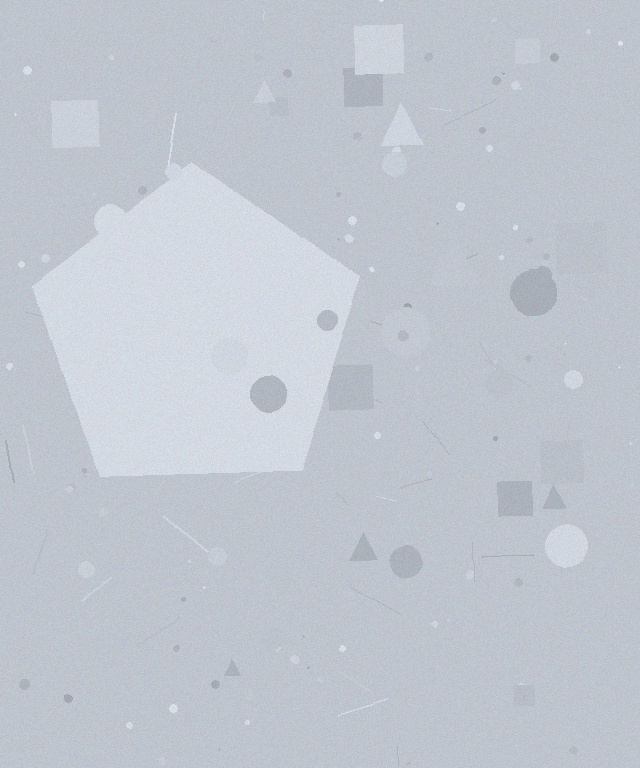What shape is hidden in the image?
A pentagon is hidden in the image.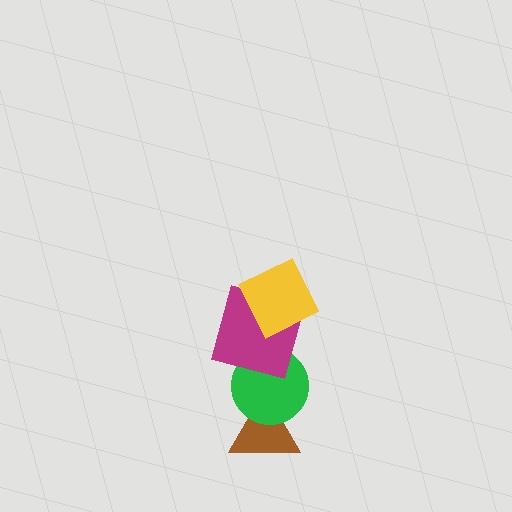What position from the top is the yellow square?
The yellow square is 1st from the top.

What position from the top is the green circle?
The green circle is 3rd from the top.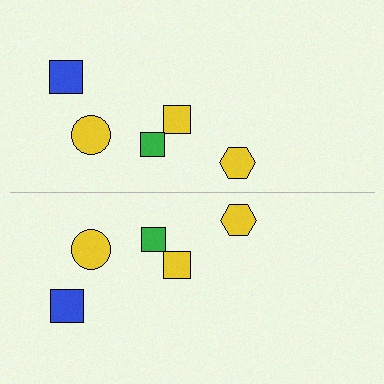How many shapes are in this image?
There are 10 shapes in this image.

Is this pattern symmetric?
Yes, this pattern has bilateral (reflection) symmetry.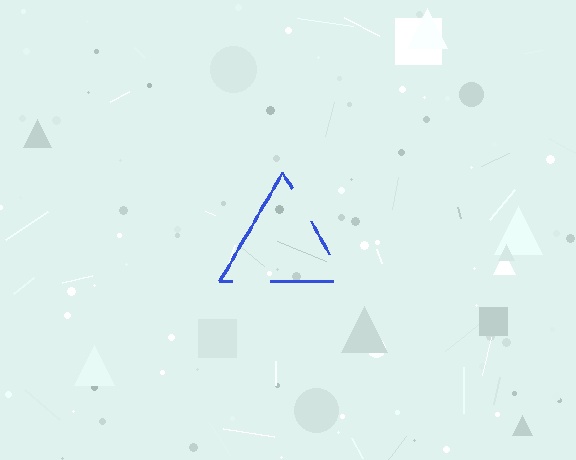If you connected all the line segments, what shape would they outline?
They would outline a triangle.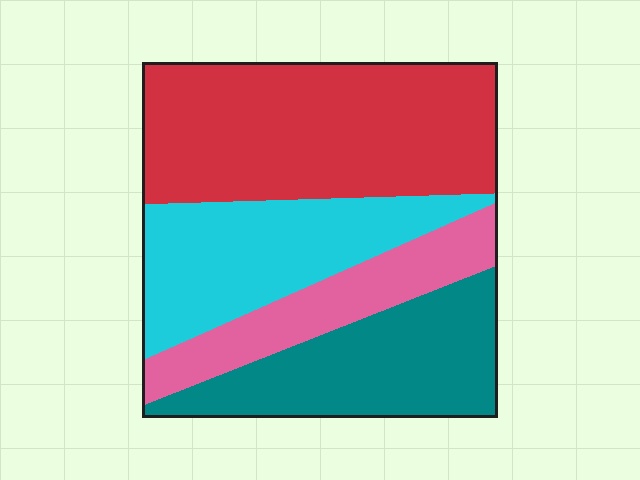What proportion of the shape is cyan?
Cyan covers 23% of the shape.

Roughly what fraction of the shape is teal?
Teal covers around 25% of the shape.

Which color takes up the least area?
Pink, at roughly 15%.